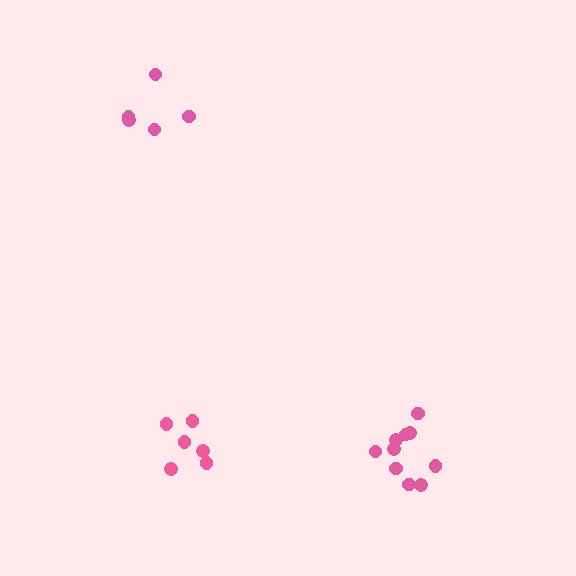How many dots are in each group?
Group 1: 6 dots, Group 2: 10 dots, Group 3: 5 dots (21 total).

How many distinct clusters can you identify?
There are 3 distinct clusters.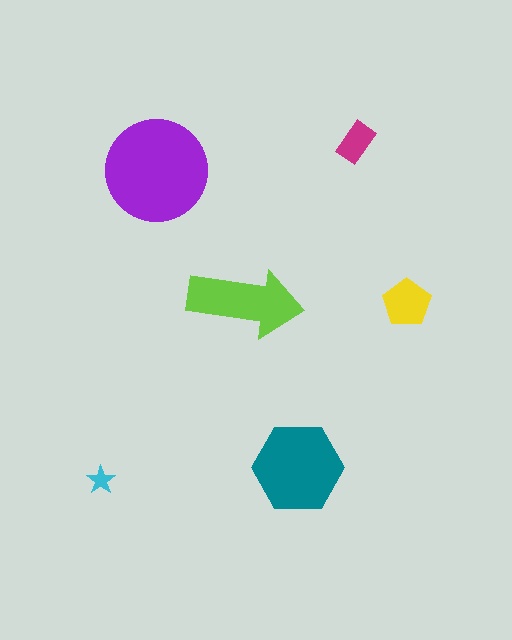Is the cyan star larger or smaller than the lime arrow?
Smaller.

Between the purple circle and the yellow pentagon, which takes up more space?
The purple circle.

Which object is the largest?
The purple circle.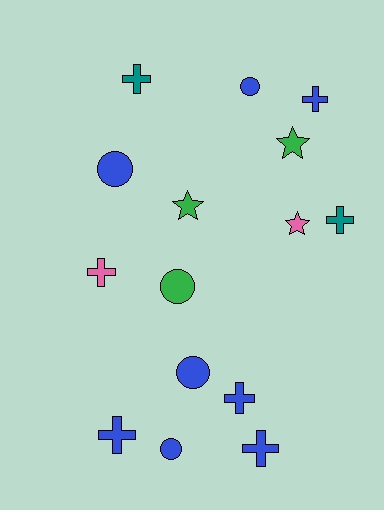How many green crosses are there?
There are no green crosses.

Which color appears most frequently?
Blue, with 8 objects.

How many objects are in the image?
There are 15 objects.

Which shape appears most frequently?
Cross, with 7 objects.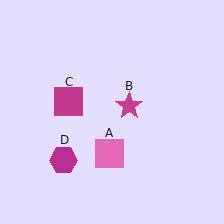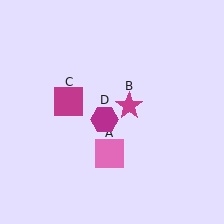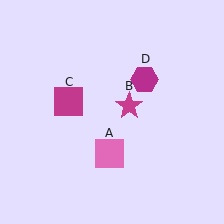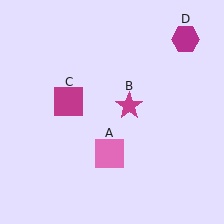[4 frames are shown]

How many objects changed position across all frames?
1 object changed position: magenta hexagon (object D).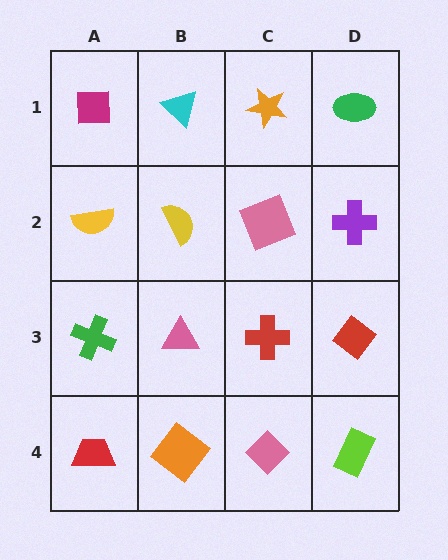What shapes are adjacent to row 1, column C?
A pink square (row 2, column C), a cyan triangle (row 1, column B), a green ellipse (row 1, column D).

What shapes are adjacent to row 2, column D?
A green ellipse (row 1, column D), a red diamond (row 3, column D), a pink square (row 2, column C).